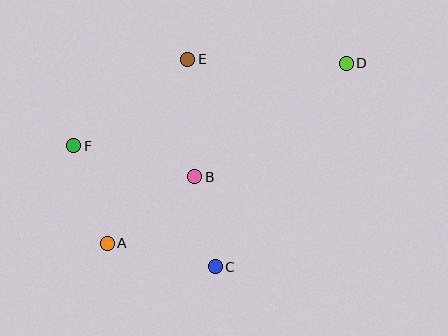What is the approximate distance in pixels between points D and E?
The distance between D and E is approximately 159 pixels.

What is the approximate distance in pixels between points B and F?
The distance between B and F is approximately 125 pixels.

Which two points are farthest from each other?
Points A and D are farthest from each other.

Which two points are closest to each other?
Points B and C are closest to each other.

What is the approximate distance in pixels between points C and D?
The distance between C and D is approximately 243 pixels.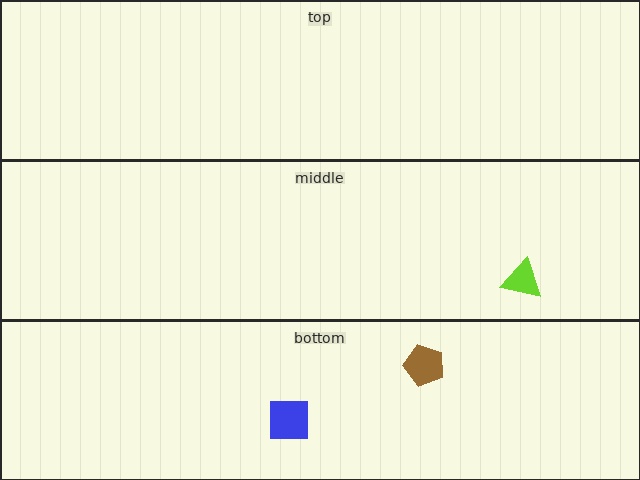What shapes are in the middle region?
The lime triangle.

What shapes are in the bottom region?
The brown pentagon, the blue square.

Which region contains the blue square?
The bottom region.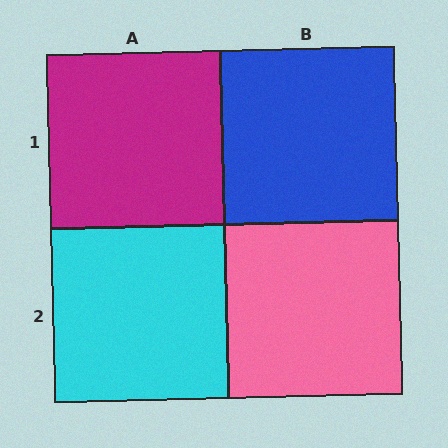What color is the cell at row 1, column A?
Magenta.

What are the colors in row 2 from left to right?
Cyan, pink.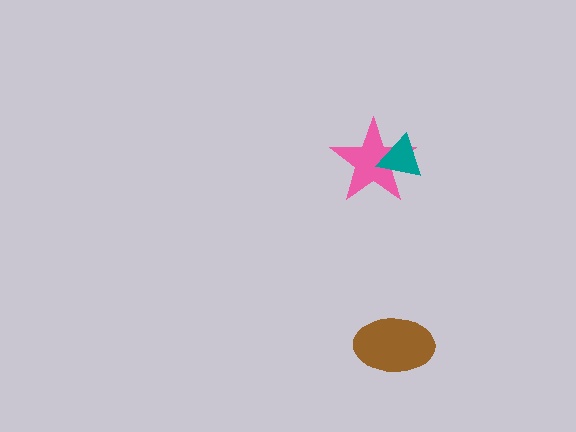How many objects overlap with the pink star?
1 object overlaps with the pink star.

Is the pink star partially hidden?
Yes, it is partially covered by another shape.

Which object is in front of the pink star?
The teal triangle is in front of the pink star.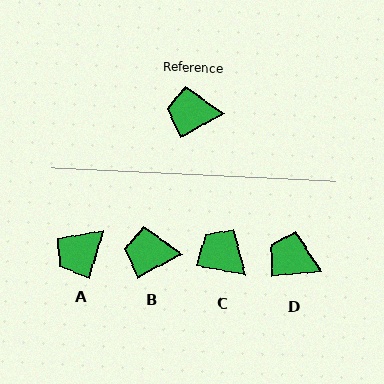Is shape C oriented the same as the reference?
No, it is off by about 39 degrees.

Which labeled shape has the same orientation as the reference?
B.